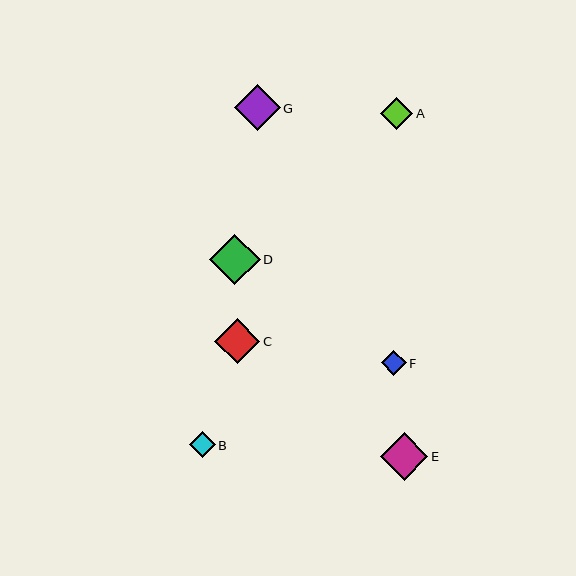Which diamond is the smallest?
Diamond F is the smallest with a size of approximately 25 pixels.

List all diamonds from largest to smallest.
From largest to smallest: D, E, G, C, A, B, F.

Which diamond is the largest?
Diamond D is the largest with a size of approximately 50 pixels.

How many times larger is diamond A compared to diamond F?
Diamond A is approximately 1.3 times the size of diamond F.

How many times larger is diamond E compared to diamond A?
Diamond E is approximately 1.5 times the size of diamond A.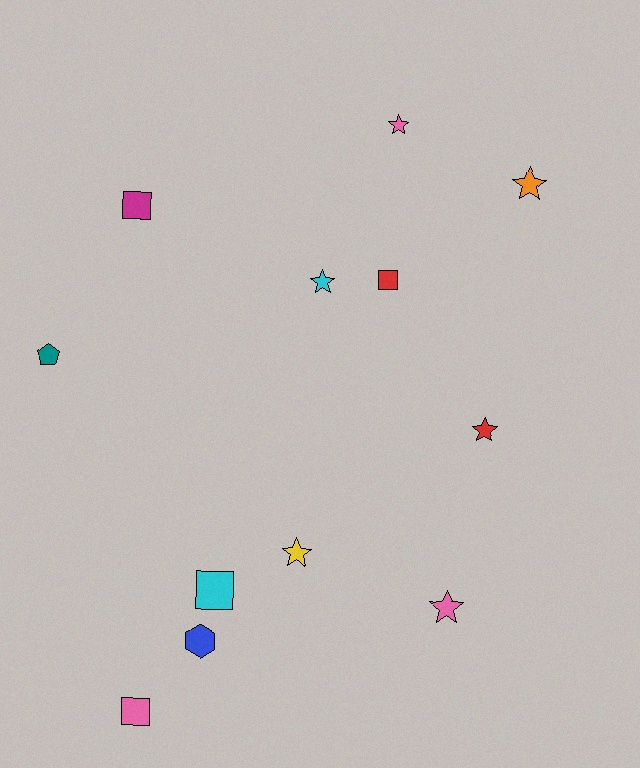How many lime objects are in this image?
There are no lime objects.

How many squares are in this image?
There are 4 squares.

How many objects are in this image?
There are 12 objects.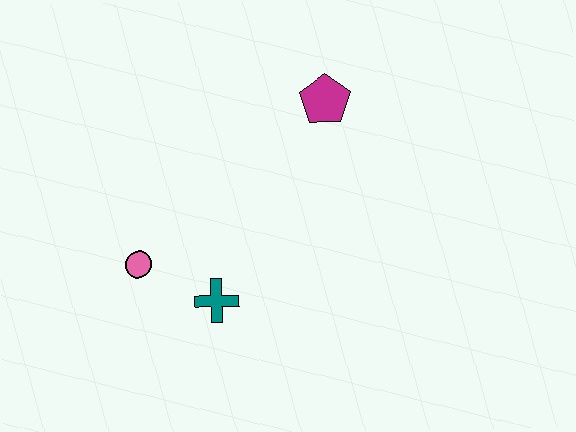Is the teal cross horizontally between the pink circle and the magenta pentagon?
Yes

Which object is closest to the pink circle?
The teal cross is closest to the pink circle.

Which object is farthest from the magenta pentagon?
The pink circle is farthest from the magenta pentagon.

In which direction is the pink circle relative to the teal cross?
The pink circle is to the left of the teal cross.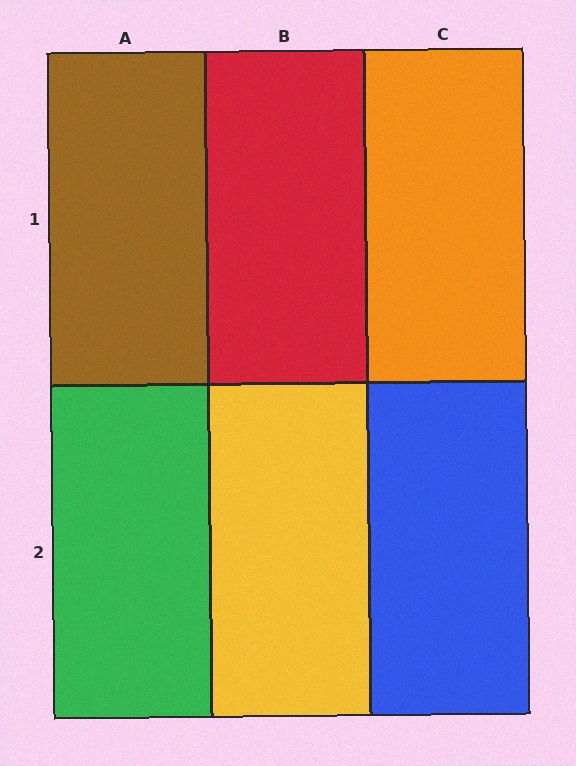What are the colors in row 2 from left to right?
Green, yellow, blue.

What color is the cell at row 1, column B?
Red.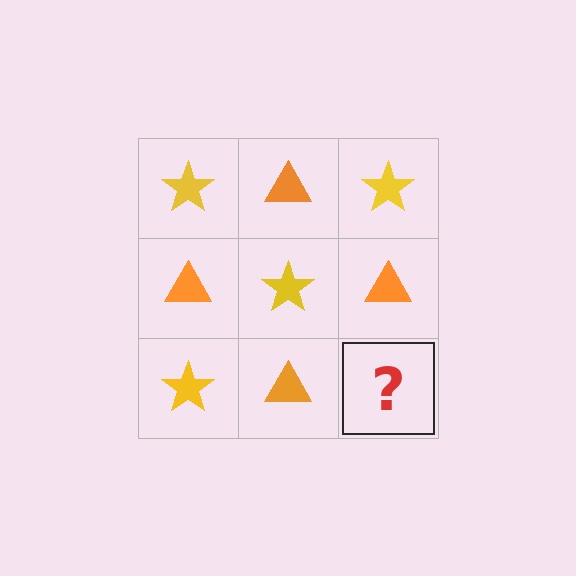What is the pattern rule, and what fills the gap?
The rule is that it alternates yellow star and orange triangle in a checkerboard pattern. The gap should be filled with a yellow star.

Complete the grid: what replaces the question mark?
The question mark should be replaced with a yellow star.